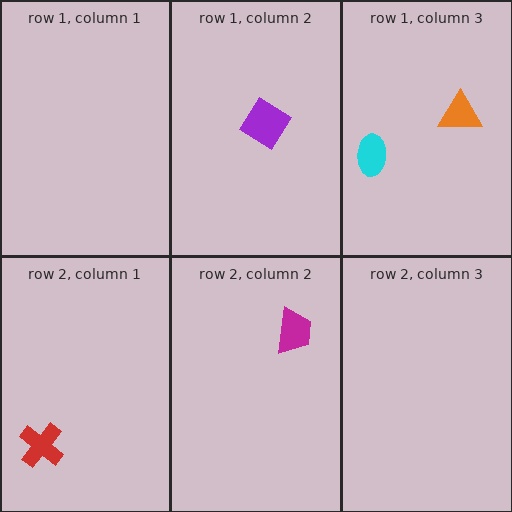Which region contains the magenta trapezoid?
The row 2, column 2 region.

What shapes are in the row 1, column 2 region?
The purple diamond.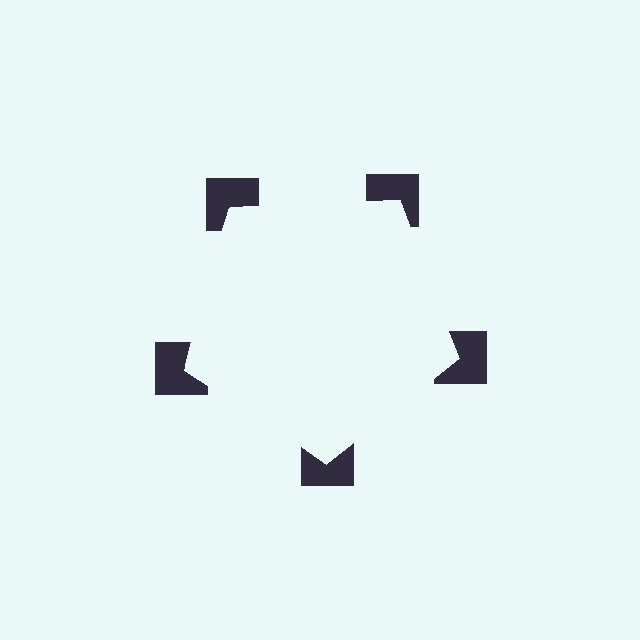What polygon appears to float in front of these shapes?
An illusory pentagon — its edges are inferred from the aligned wedge cuts in the notched squares, not physically drawn.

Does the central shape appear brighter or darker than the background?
It typically appears slightly brighter than the background, even though no actual brightness change is drawn.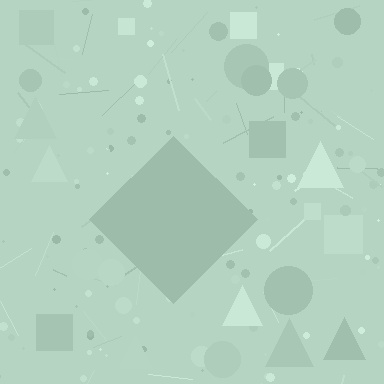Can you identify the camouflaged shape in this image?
The camouflaged shape is a diamond.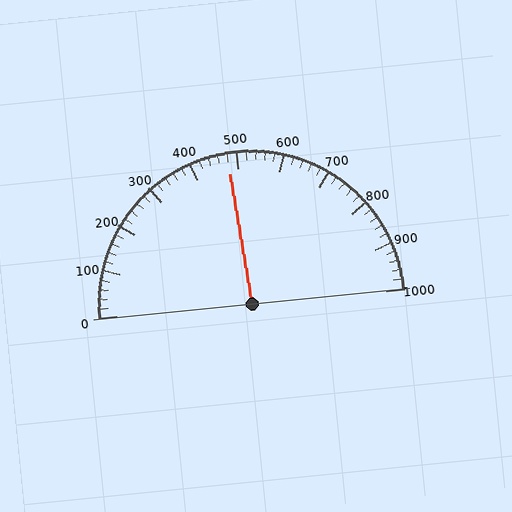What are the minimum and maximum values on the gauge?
The gauge ranges from 0 to 1000.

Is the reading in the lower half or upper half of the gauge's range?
The reading is in the lower half of the range (0 to 1000).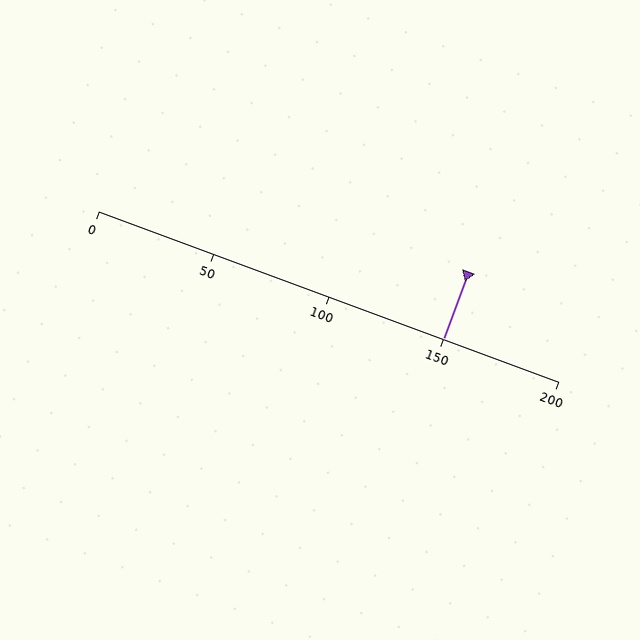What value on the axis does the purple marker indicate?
The marker indicates approximately 150.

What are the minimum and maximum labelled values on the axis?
The axis runs from 0 to 200.